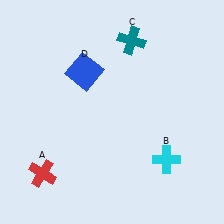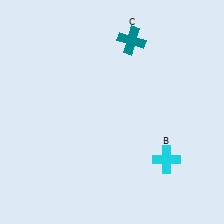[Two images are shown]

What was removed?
The blue square (D), the red cross (A) were removed in Image 2.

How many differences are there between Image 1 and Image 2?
There are 2 differences between the two images.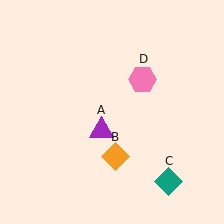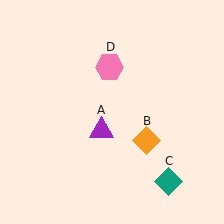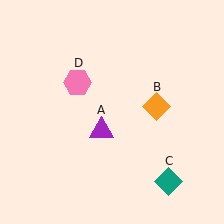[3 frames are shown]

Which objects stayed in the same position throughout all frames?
Purple triangle (object A) and teal diamond (object C) remained stationary.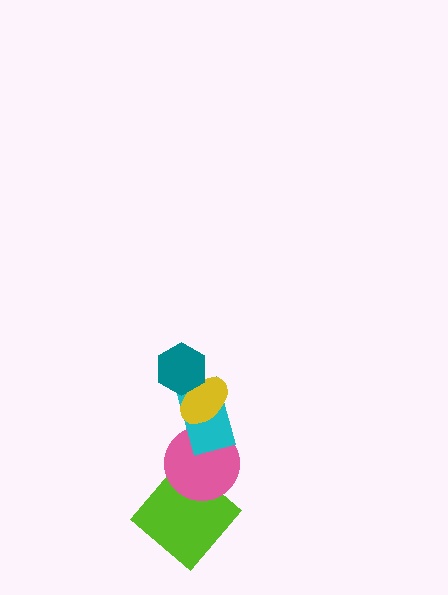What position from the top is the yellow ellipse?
The yellow ellipse is 2nd from the top.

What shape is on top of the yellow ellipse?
The teal hexagon is on top of the yellow ellipse.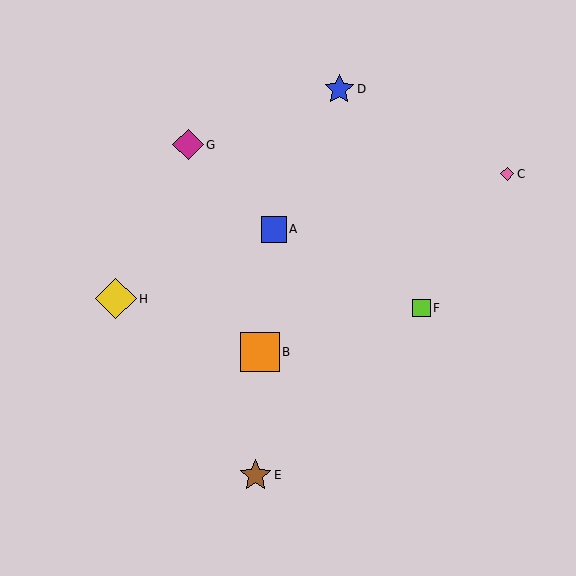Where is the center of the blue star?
The center of the blue star is at (339, 89).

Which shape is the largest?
The yellow diamond (labeled H) is the largest.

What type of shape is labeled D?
Shape D is a blue star.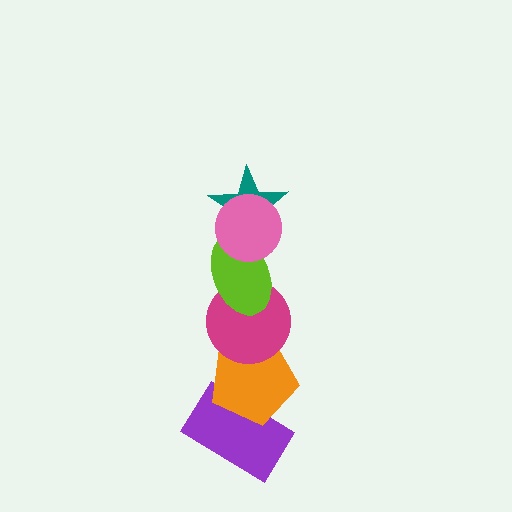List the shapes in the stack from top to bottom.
From top to bottom: the pink circle, the teal star, the lime ellipse, the magenta circle, the orange pentagon, the purple rectangle.